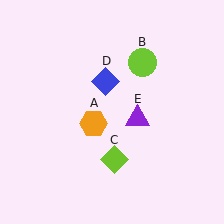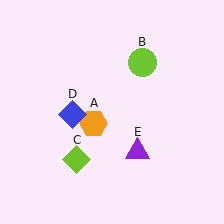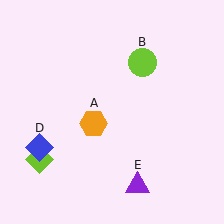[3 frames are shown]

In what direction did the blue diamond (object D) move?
The blue diamond (object D) moved down and to the left.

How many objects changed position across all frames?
3 objects changed position: lime diamond (object C), blue diamond (object D), purple triangle (object E).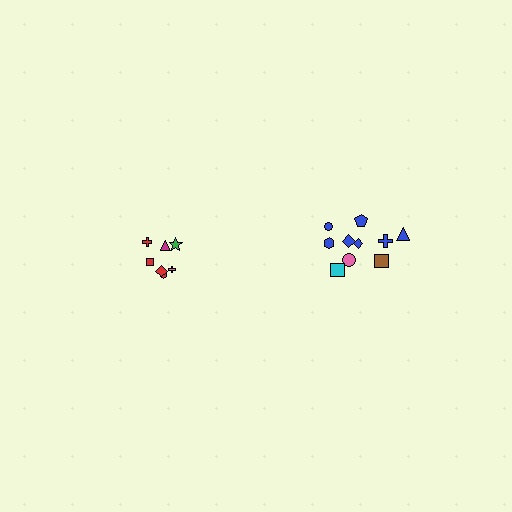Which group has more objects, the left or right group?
The right group.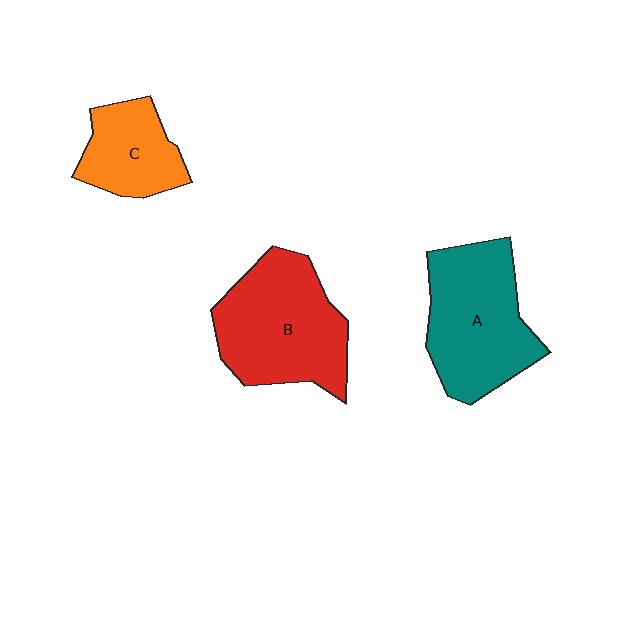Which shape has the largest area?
Shape B (red).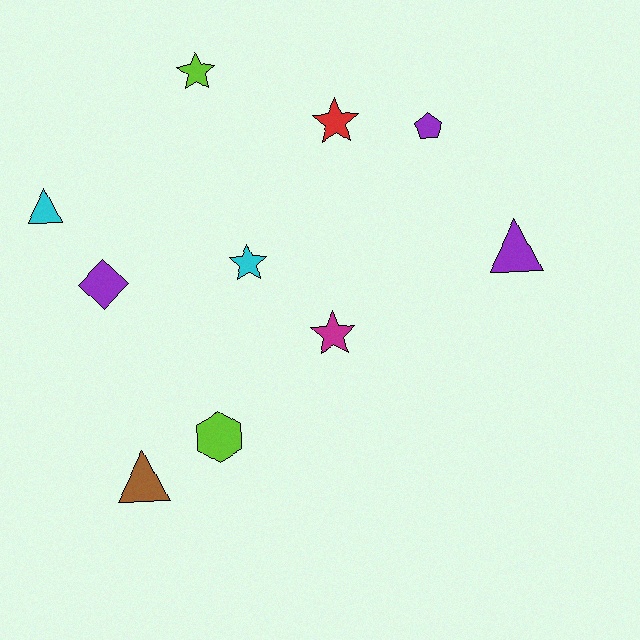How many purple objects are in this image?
There are 3 purple objects.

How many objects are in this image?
There are 10 objects.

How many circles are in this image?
There are no circles.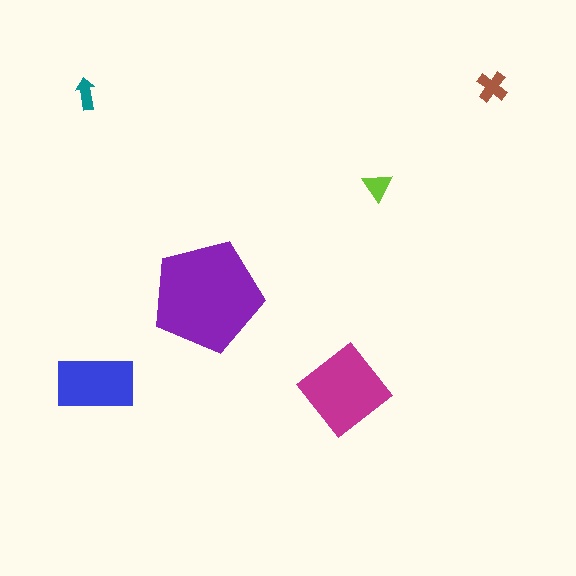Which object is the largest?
The purple pentagon.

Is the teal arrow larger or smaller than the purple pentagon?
Smaller.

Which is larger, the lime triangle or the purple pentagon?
The purple pentagon.